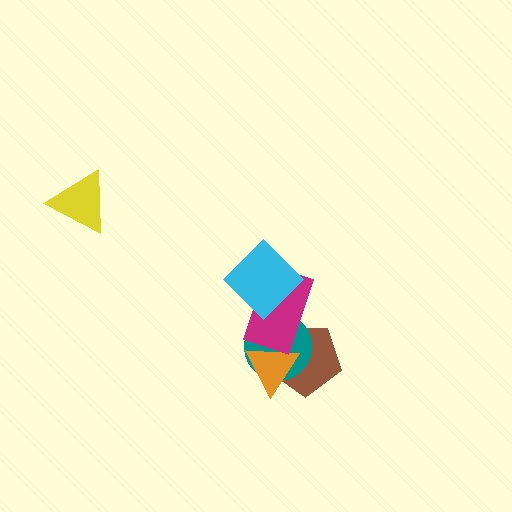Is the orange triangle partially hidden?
Yes, it is partially covered by another shape.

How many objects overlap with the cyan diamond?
1 object overlaps with the cyan diamond.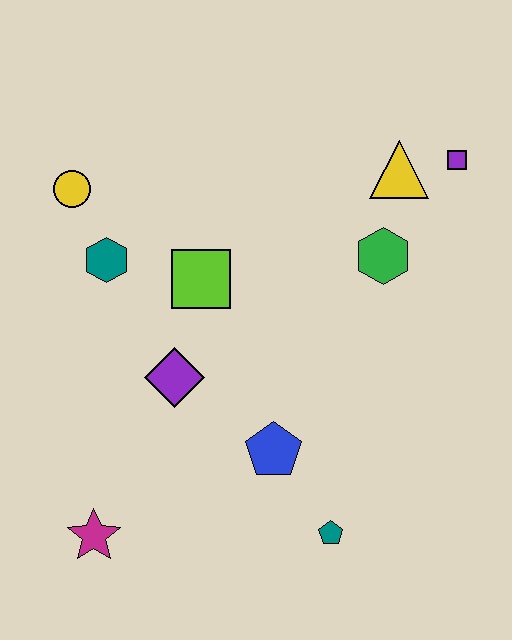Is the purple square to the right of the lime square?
Yes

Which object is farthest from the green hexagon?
The magenta star is farthest from the green hexagon.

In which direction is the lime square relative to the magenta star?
The lime square is above the magenta star.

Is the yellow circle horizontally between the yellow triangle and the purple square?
No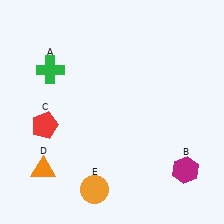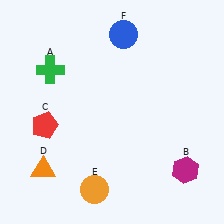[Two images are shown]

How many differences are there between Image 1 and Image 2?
There is 1 difference between the two images.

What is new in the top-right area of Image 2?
A blue circle (F) was added in the top-right area of Image 2.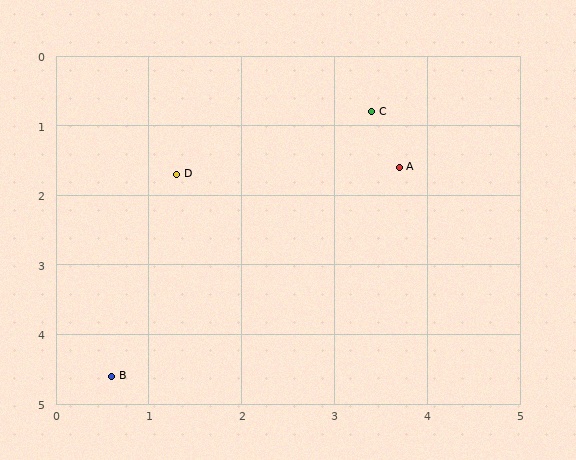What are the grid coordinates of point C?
Point C is at approximately (3.4, 0.8).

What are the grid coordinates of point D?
Point D is at approximately (1.3, 1.7).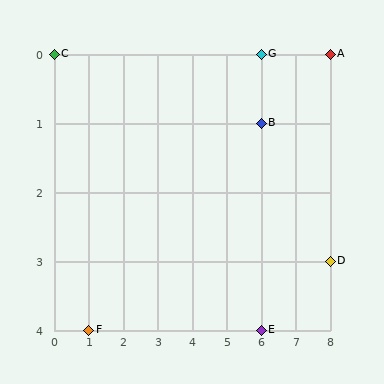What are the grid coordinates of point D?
Point D is at grid coordinates (8, 3).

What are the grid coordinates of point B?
Point B is at grid coordinates (6, 1).